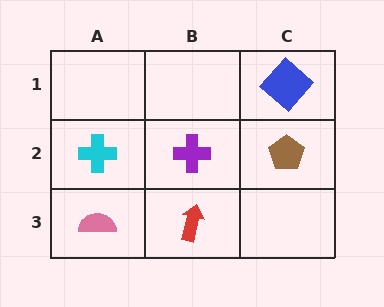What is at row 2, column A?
A cyan cross.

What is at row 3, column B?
A red arrow.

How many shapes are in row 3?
2 shapes.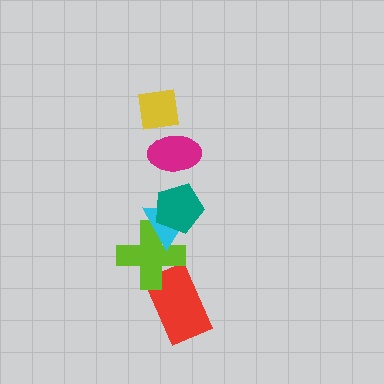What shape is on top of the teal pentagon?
The magenta ellipse is on top of the teal pentagon.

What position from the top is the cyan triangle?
The cyan triangle is 4th from the top.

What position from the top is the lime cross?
The lime cross is 5th from the top.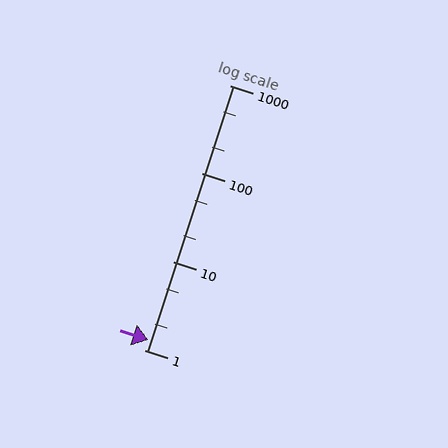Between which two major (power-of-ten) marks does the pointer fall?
The pointer is between 1 and 10.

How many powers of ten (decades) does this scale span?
The scale spans 3 decades, from 1 to 1000.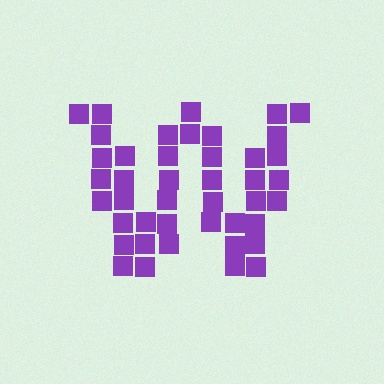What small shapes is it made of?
It is made of small squares.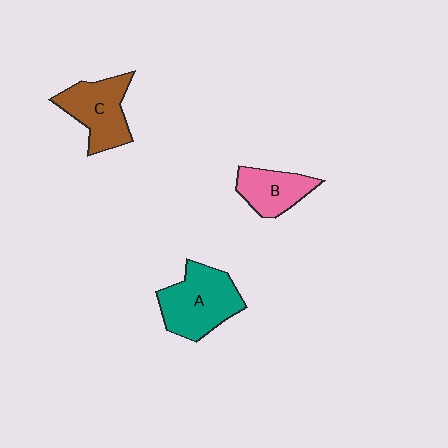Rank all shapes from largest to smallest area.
From largest to smallest: A (teal), C (brown), B (pink).